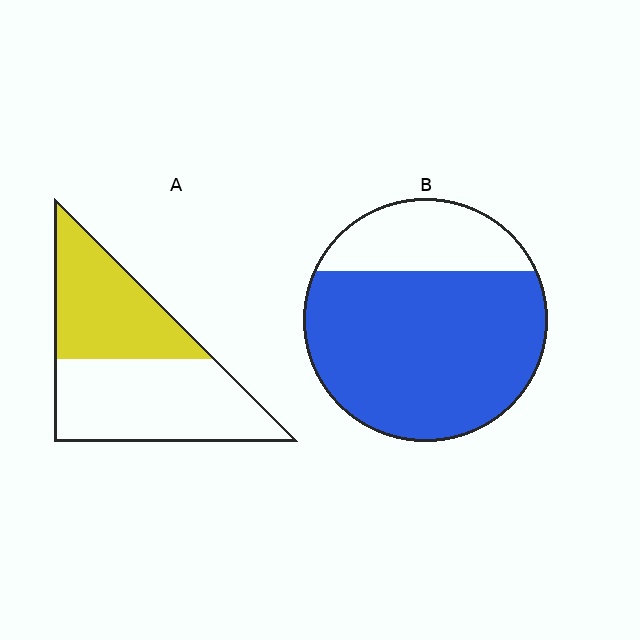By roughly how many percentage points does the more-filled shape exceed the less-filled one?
By roughly 30 percentage points (B over A).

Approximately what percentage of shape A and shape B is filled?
A is approximately 45% and B is approximately 75%.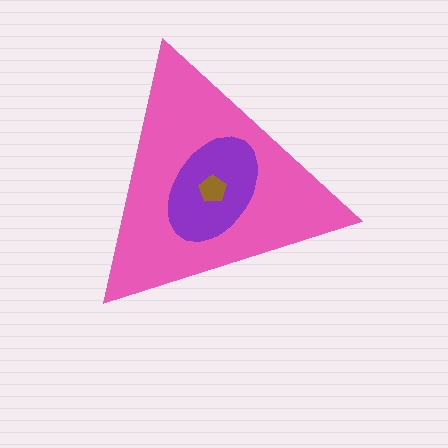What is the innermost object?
The brown pentagon.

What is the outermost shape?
The pink triangle.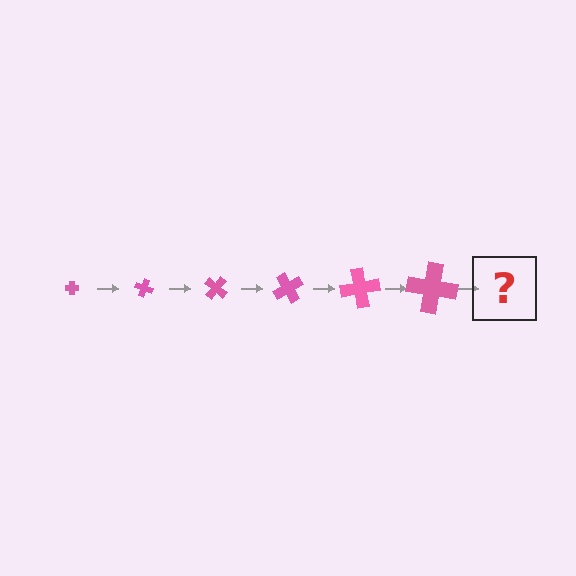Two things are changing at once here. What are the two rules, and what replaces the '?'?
The two rules are that the cross grows larger each step and it rotates 20 degrees each step. The '?' should be a cross, larger than the previous one and rotated 120 degrees from the start.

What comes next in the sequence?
The next element should be a cross, larger than the previous one and rotated 120 degrees from the start.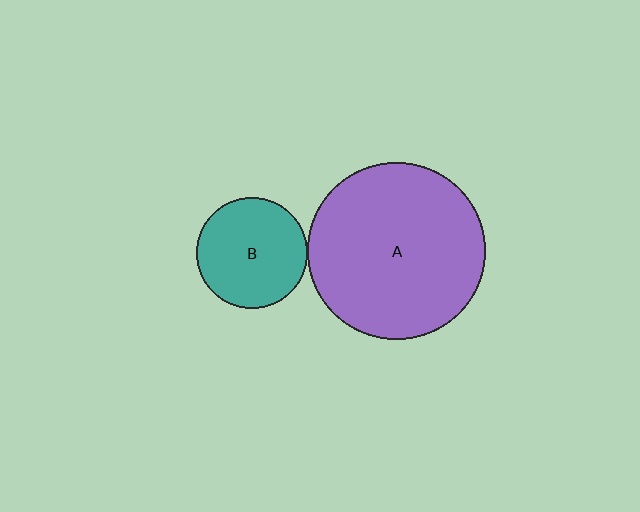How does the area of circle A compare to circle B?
Approximately 2.6 times.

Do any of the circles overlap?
No, none of the circles overlap.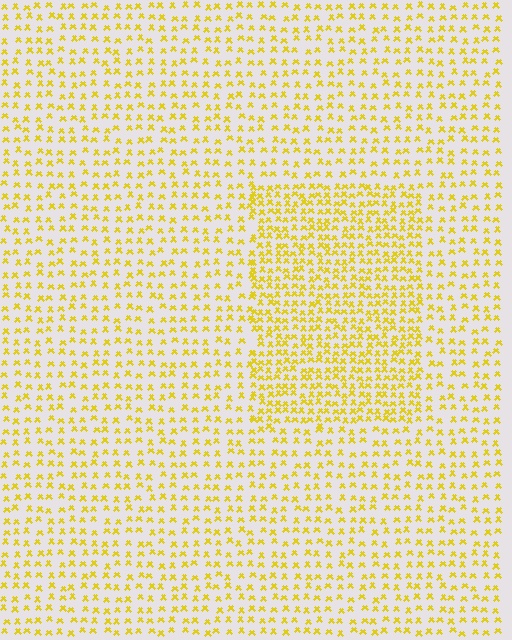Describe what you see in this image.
The image contains small yellow elements arranged at two different densities. A rectangle-shaped region is visible where the elements are more densely packed than the surrounding area.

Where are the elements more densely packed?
The elements are more densely packed inside the rectangle boundary.